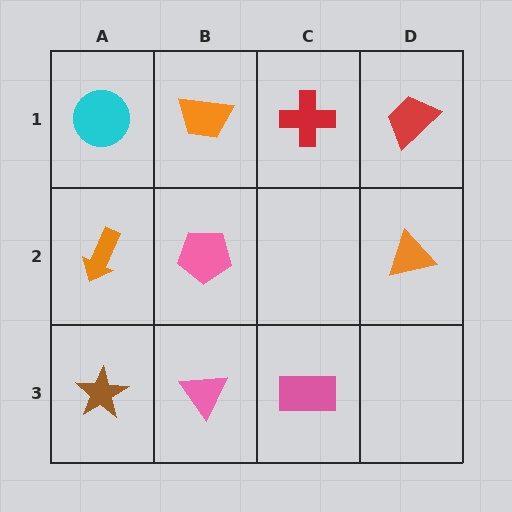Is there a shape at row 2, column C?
No, that cell is empty.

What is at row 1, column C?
A red cross.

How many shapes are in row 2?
3 shapes.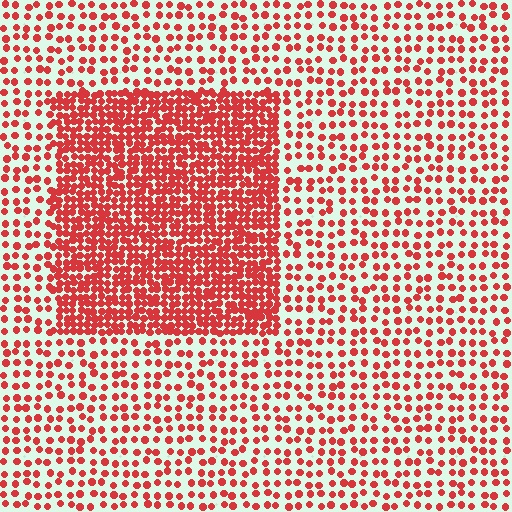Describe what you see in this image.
The image contains small red elements arranged at two different densities. A rectangle-shaped region is visible where the elements are more densely packed than the surrounding area.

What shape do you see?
I see a rectangle.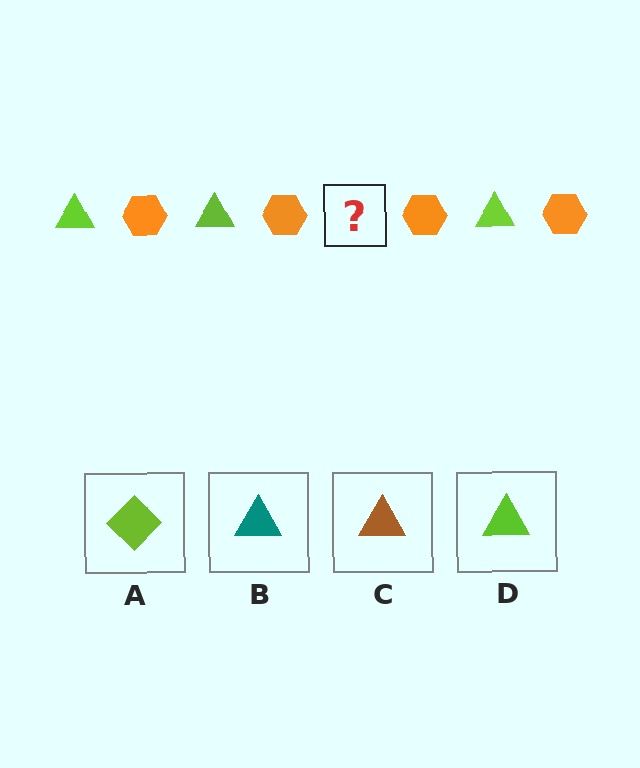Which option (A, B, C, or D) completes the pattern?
D.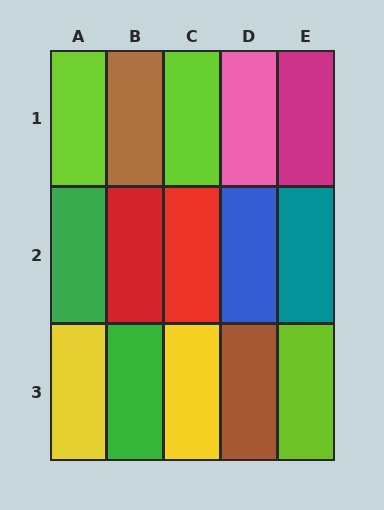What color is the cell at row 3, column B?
Green.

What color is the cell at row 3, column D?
Brown.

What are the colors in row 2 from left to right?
Green, red, red, blue, teal.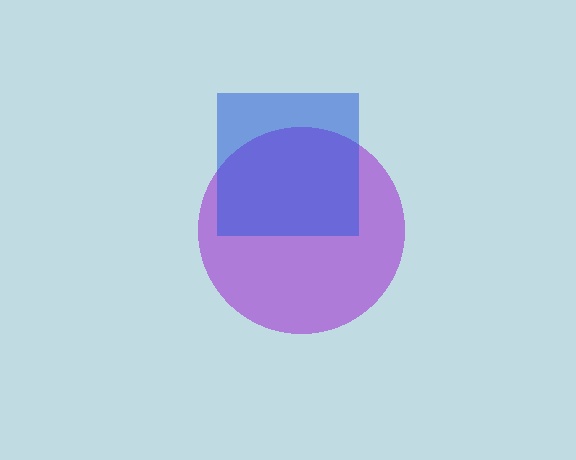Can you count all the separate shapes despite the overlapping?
Yes, there are 2 separate shapes.